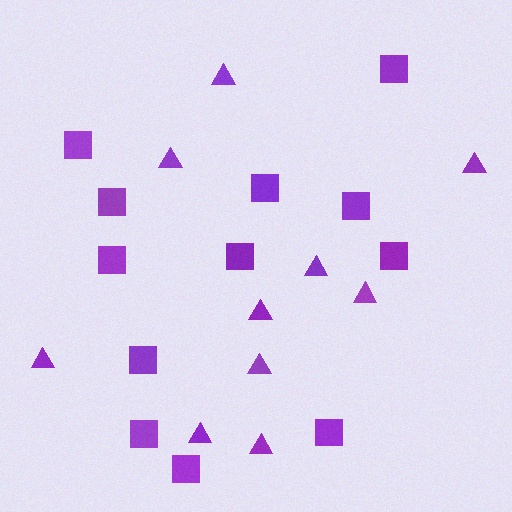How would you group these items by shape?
There are 2 groups: one group of squares (12) and one group of triangles (10).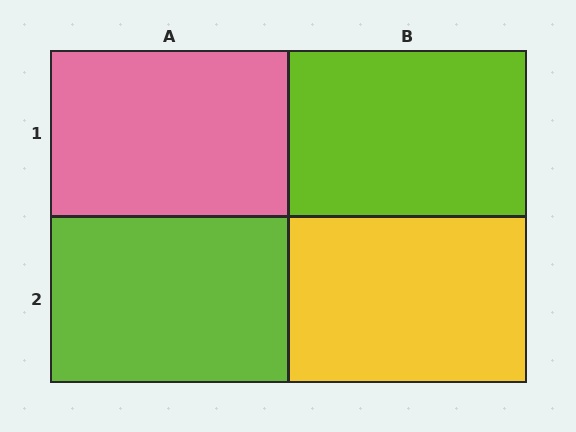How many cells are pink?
1 cell is pink.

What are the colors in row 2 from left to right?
Lime, yellow.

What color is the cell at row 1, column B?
Lime.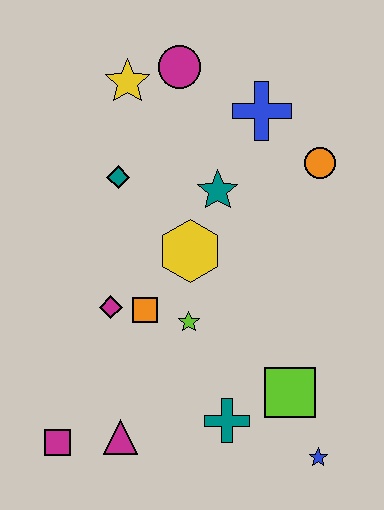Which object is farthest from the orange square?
The magenta circle is farthest from the orange square.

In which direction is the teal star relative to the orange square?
The teal star is above the orange square.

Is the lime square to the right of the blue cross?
Yes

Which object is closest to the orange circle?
The blue cross is closest to the orange circle.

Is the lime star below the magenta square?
No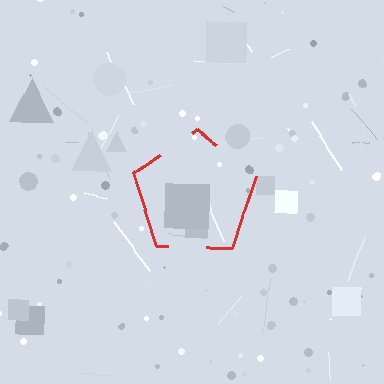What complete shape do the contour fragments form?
The contour fragments form a pentagon.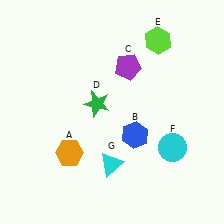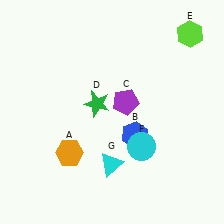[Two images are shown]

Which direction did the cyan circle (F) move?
The cyan circle (F) moved left.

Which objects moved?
The objects that moved are: the purple pentagon (C), the lime hexagon (E), the cyan circle (F).